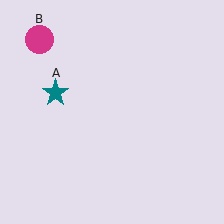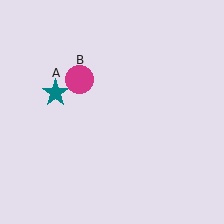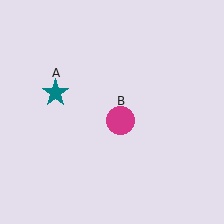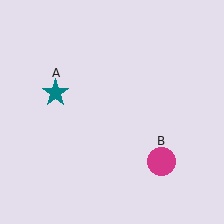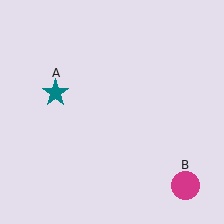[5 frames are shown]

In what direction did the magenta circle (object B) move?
The magenta circle (object B) moved down and to the right.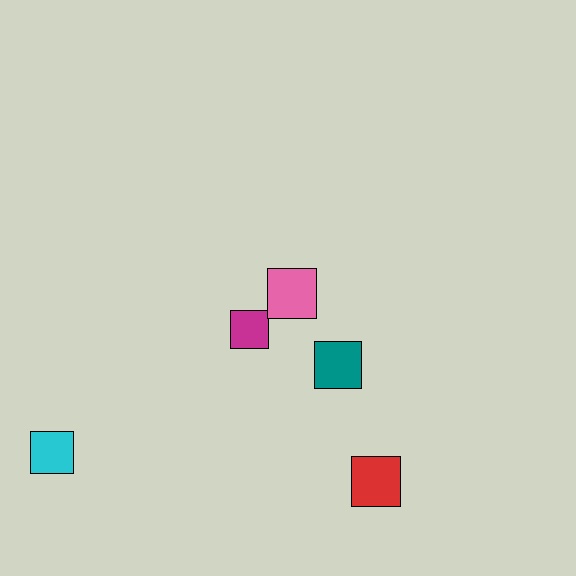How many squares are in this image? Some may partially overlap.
There are 5 squares.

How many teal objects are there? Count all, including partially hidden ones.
There is 1 teal object.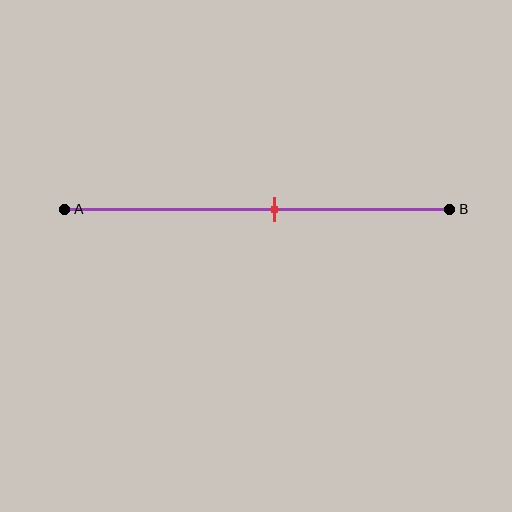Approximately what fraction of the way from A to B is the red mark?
The red mark is approximately 55% of the way from A to B.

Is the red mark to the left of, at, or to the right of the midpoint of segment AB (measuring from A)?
The red mark is to the right of the midpoint of segment AB.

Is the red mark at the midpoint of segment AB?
No, the mark is at about 55% from A, not at the 50% midpoint.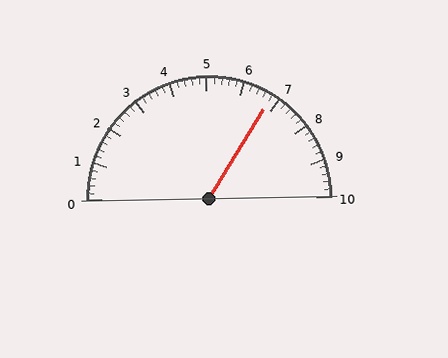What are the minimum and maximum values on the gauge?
The gauge ranges from 0 to 10.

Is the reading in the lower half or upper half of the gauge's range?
The reading is in the upper half of the range (0 to 10).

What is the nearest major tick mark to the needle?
The nearest major tick mark is 7.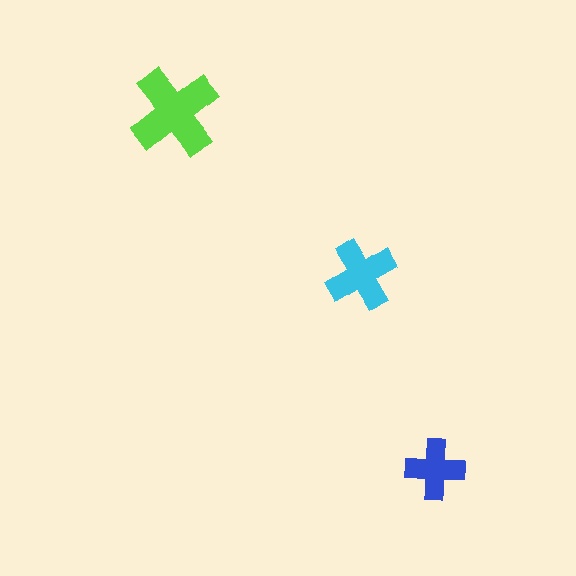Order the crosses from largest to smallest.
the lime one, the cyan one, the blue one.